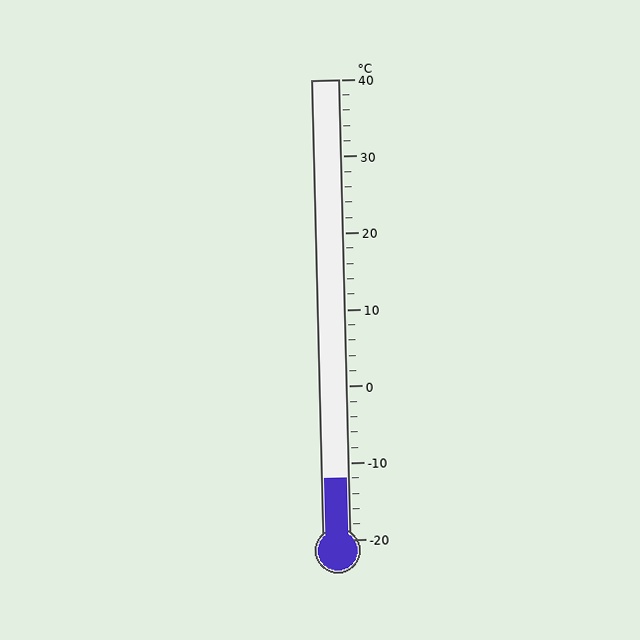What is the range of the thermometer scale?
The thermometer scale ranges from -20°C to 40°C.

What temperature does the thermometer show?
The thermometer shows approximately -12°C.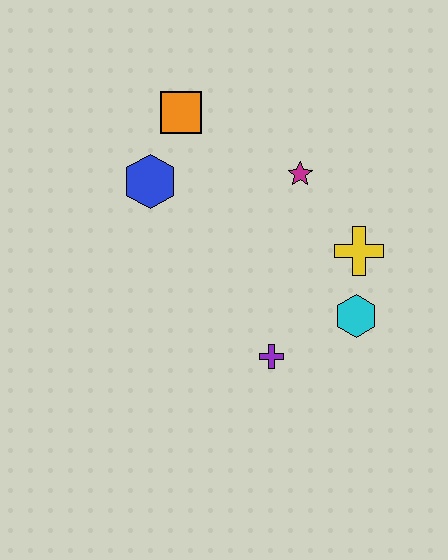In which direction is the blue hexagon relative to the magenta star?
The blue hexagon is to the left of the magenta star.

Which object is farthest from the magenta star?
The purple cross is farthest from the magenta star.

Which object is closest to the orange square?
The blue hexagon is closest to the orange square.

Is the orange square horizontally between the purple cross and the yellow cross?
No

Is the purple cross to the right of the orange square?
Yes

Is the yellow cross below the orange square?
Yes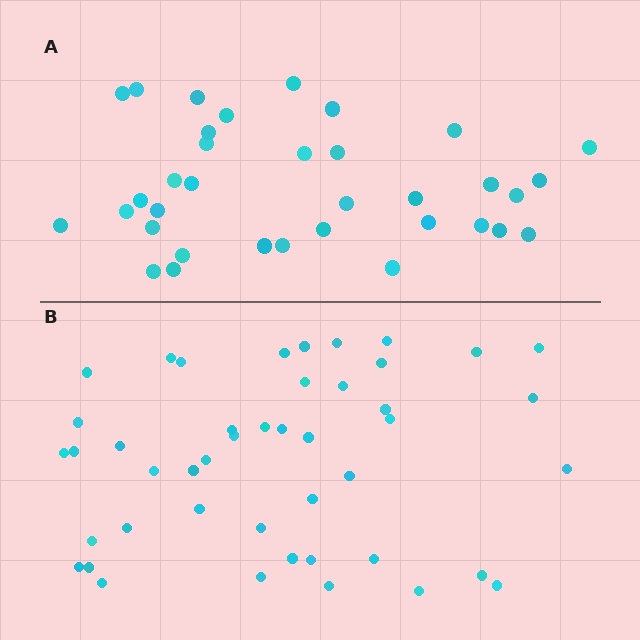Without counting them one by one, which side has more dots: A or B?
Region B (the bottom region) has more dots.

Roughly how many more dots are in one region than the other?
Region B has roughly 10 or so more dots than region A.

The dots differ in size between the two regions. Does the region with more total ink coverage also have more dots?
No. Region A has more total ink coverage because its dots are larger, but region B actually contains more individual dots. Total area can be misleading — the number of items is what matters here.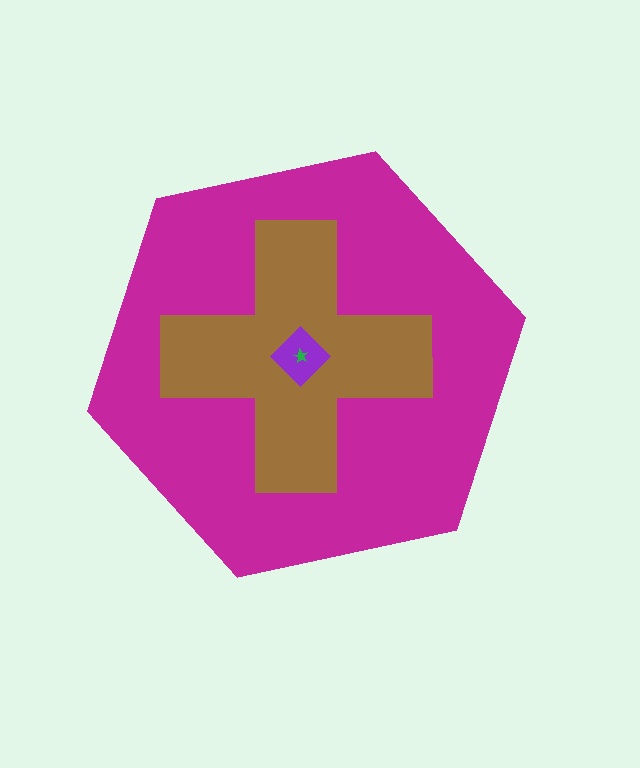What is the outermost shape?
The magenta hexagon.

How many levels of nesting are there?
4.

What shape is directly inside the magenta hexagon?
The brown cross.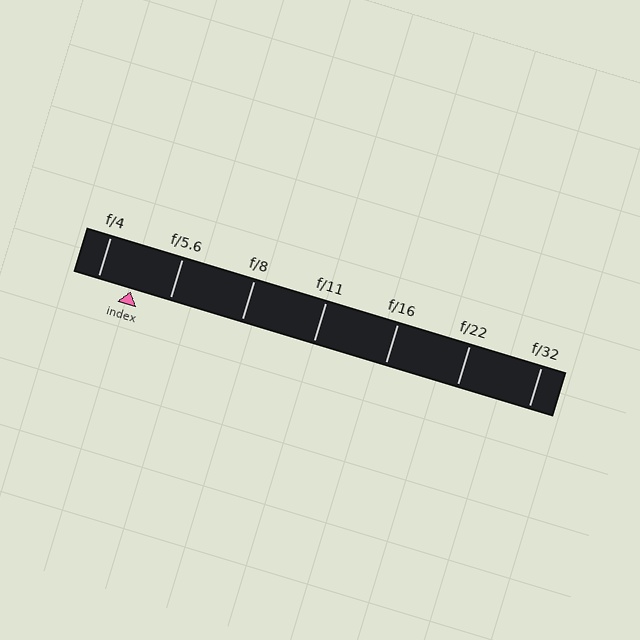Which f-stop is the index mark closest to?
The index mark is closest to f/4.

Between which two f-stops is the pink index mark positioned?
The index mark is between f/4 and f/5.6.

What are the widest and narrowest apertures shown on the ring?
The widest aperture shown is f/4 and the narrowest is f/32.